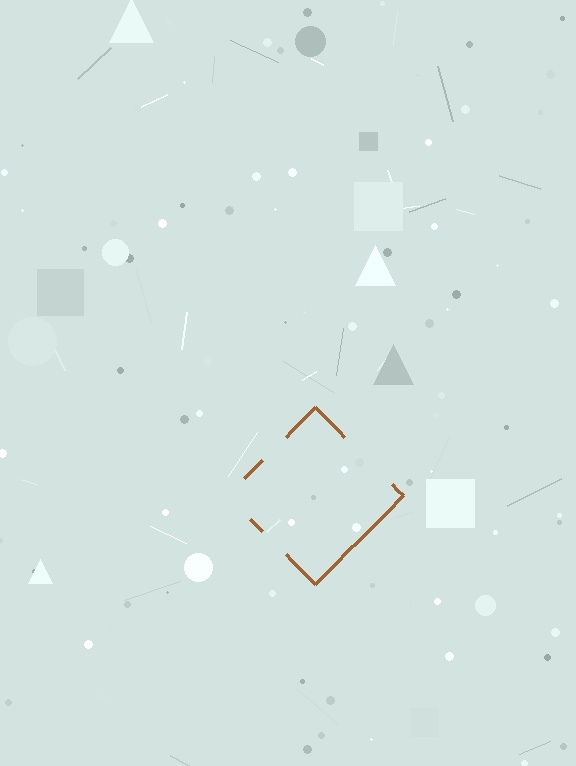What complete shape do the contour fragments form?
The contour fragments form a diamond.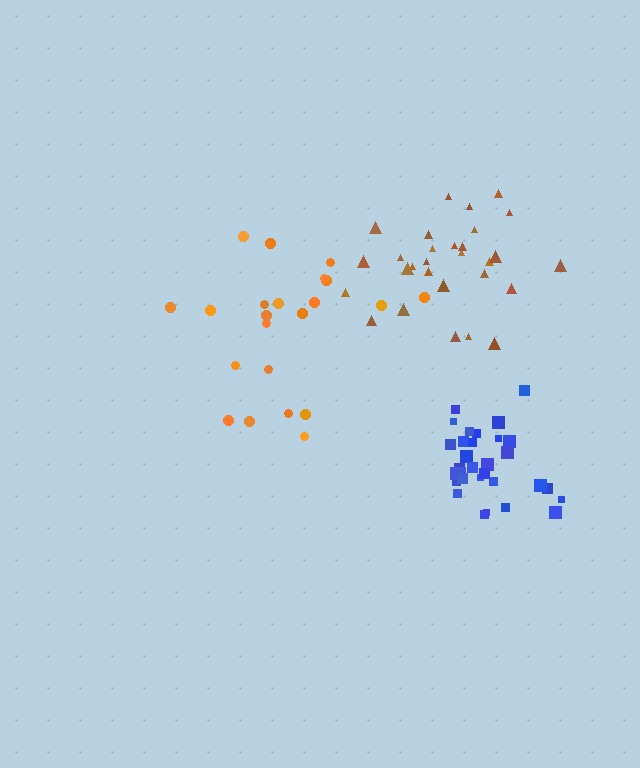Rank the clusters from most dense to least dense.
blue, brown, orange.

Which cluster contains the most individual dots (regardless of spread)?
Blue (31).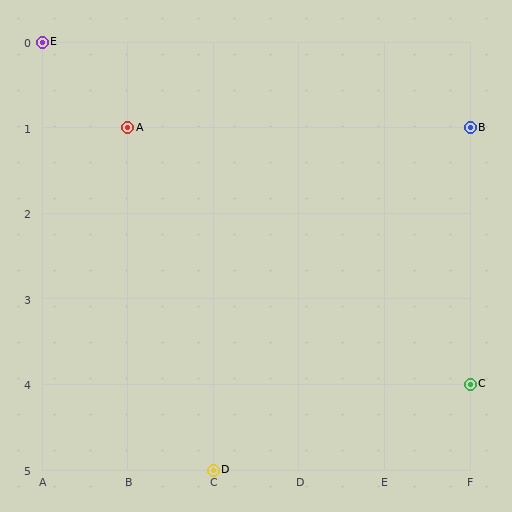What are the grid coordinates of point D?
Point D is at grid coordinates (C, 5).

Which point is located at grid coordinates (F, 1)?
Point B is at (F, 1).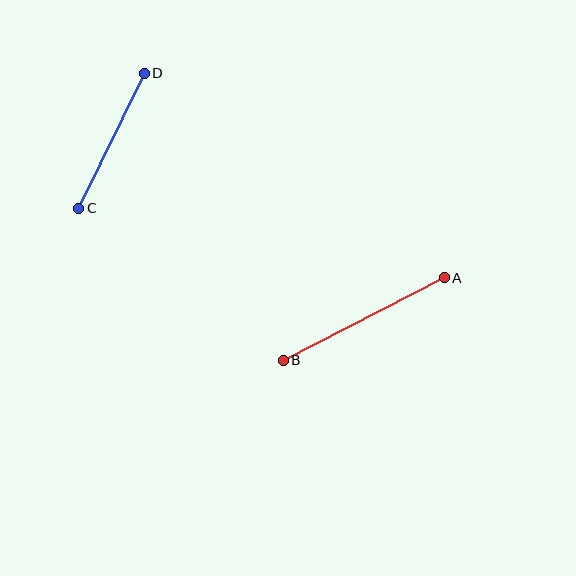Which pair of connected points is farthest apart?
Points A and B are farthest apart.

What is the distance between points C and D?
The distance is approximately 150 pixels.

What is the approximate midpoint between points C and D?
The midpoint is at approximately (111, 141) pixels.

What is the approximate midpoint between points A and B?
The midpoint is at approximately (364, 319) pixels.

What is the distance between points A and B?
The distance is approximately 181 pixels.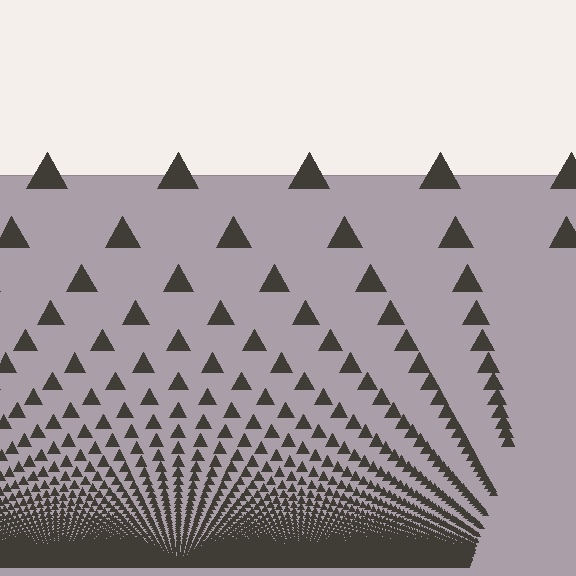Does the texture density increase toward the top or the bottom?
Density increases toward the bottom.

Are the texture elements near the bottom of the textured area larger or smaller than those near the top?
Smaller. The gradient is inverted — elements near the bottom are smaller and denser.